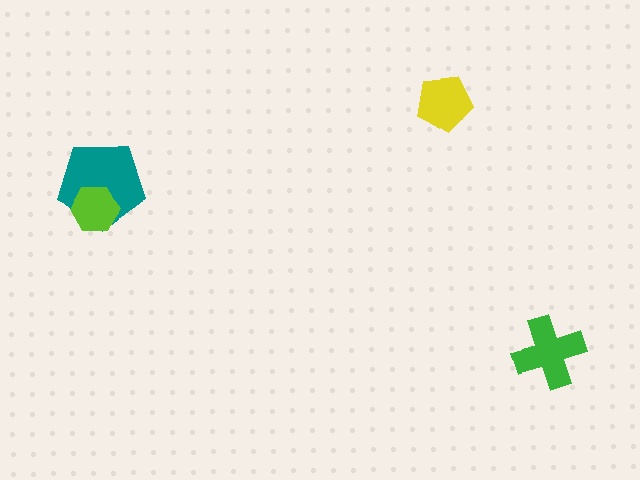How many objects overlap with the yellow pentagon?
0 objects overlap with the yellow pentagon.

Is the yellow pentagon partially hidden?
No, no other shape covers it.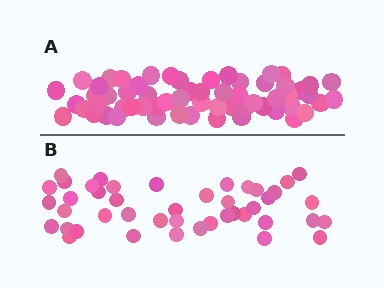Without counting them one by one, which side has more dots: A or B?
Region A (the top region) has more dots.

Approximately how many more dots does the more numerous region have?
Region A has approximately 15 more dots than region B.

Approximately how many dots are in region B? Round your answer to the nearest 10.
About 40 dots. (The exact count is 44, which rounds to 40.)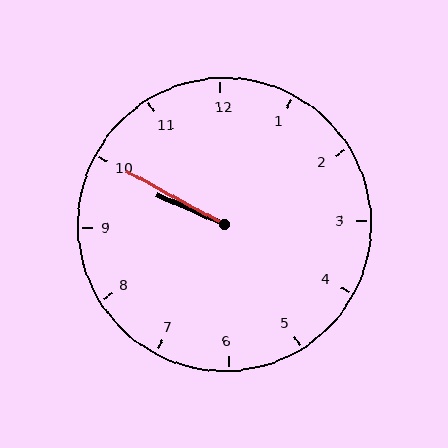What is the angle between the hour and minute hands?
Approximately 5 degrees.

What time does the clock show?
9:50.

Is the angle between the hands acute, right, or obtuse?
It is acute.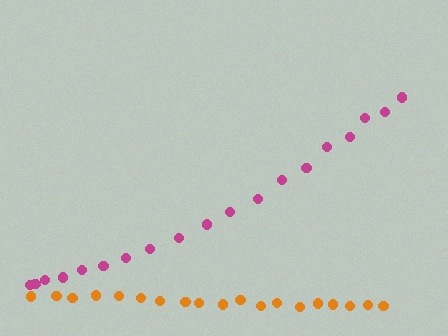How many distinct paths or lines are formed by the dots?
There are 2 distinct paths.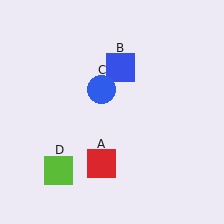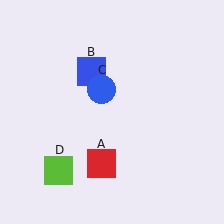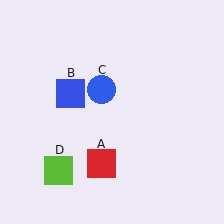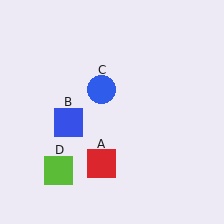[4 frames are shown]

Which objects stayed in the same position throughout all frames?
Red square (object A) and blue circle (object C) and lime square (object D) remained stationary.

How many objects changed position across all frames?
1 object changed position: blue square (object B).